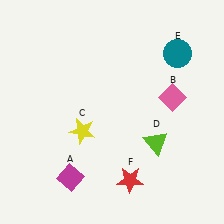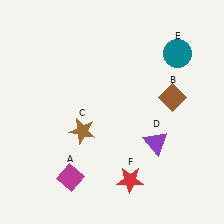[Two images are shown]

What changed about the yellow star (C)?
In Image 1, C is yellow. In Image 2, it changed to brown.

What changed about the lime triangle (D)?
In Image 1, D is lime. In Image 2, it changed to purple.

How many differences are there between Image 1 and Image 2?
There are 3 differences between the two images.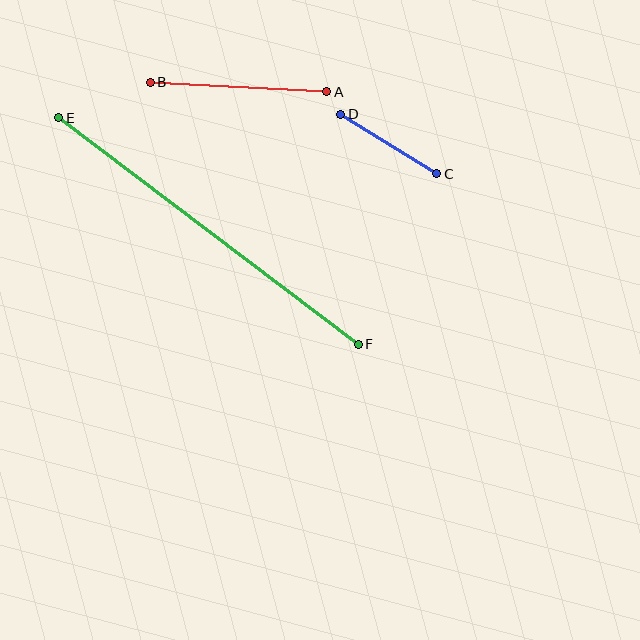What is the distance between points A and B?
The distance is approximately 177 pixels.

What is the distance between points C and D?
The distance is approximately 113 pixels.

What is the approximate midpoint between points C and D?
The midpoint is at approximately (389, 144) pixels.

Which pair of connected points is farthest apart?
Points E and F are farthest apart.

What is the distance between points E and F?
The distance is approximately 376 pixels.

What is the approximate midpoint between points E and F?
The midpoint is at approximately (209, 231) pixels.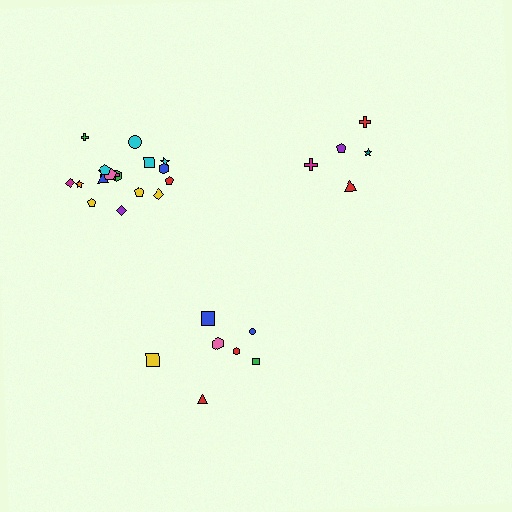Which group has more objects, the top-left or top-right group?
The top-left group.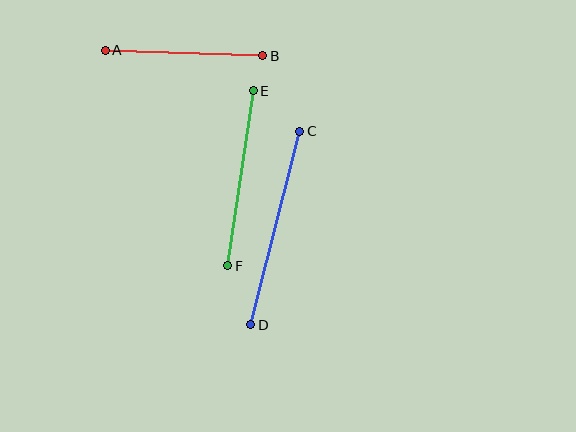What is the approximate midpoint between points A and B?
The midpoint is at approximately (184, 53) pixels.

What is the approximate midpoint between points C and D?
The midpoint is at approximately (275, 228) pixels.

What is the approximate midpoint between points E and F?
The midpoint is at approximately (241, 178) pixels.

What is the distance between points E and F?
The distance is approximately 177 pixels.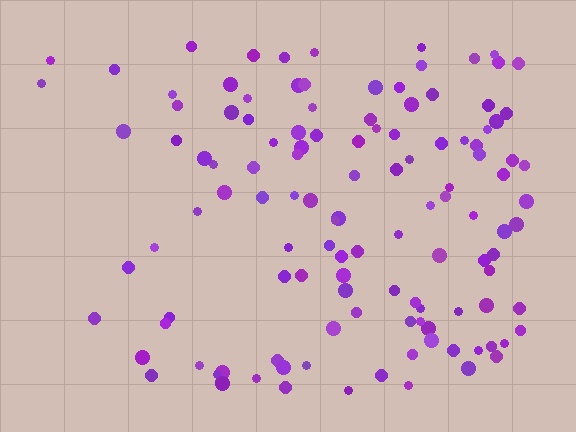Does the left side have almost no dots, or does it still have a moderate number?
Still a moderate number, just noticeably fewer than the right.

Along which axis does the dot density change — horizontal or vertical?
Horizontal.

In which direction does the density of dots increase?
From left to right, with the right side densest.